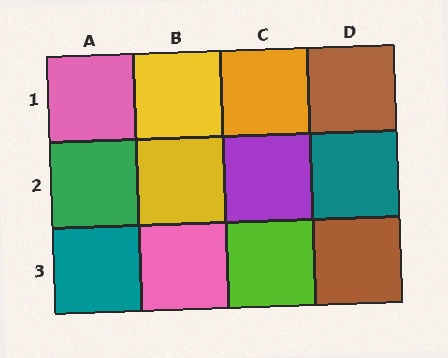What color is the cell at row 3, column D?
Brown.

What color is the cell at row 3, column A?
Teal.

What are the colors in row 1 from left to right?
Pink, yellow, orange, brown.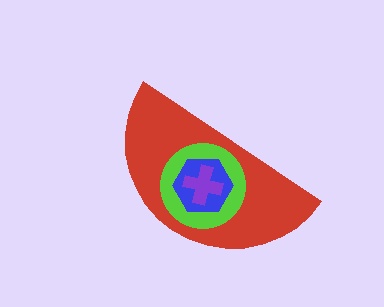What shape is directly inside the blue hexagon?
The purple cross.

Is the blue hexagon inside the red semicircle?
Yes.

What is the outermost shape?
The red semicircle.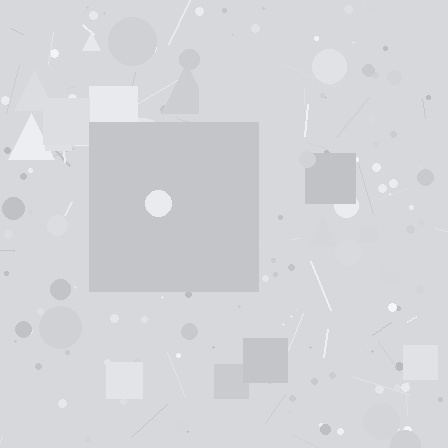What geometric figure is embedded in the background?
A square is embedded in the background.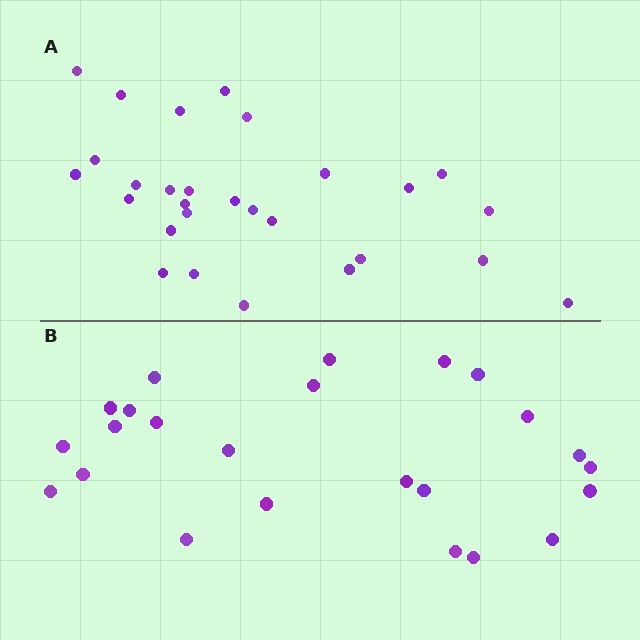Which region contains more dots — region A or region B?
Region A (the top region) has more dots.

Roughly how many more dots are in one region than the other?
Region A has about 4 more dots than region B.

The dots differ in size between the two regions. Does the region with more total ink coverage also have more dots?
No. Region B has more total ink coverage because its dots are larger, but region A actually contains more individual dots. Total area can be misleading — the number of items is what matters here.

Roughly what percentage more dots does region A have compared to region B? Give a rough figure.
About 15% more.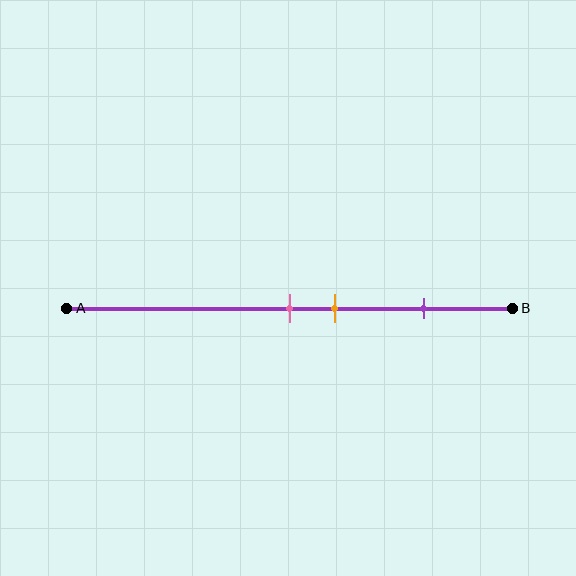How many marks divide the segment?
There are 3 marks dividing the segment.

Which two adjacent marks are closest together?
The pink and orange marks are the closest adjacent pair.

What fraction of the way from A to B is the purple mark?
The purple mark is approximately 80% (0.8) of the way from A to B.